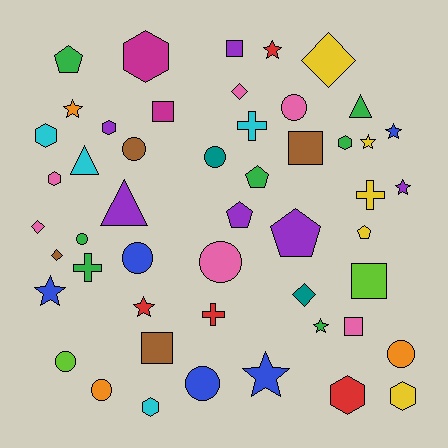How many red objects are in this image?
There are 4 red objects.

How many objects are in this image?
There are 50 objects.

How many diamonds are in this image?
There are 5 diamonds.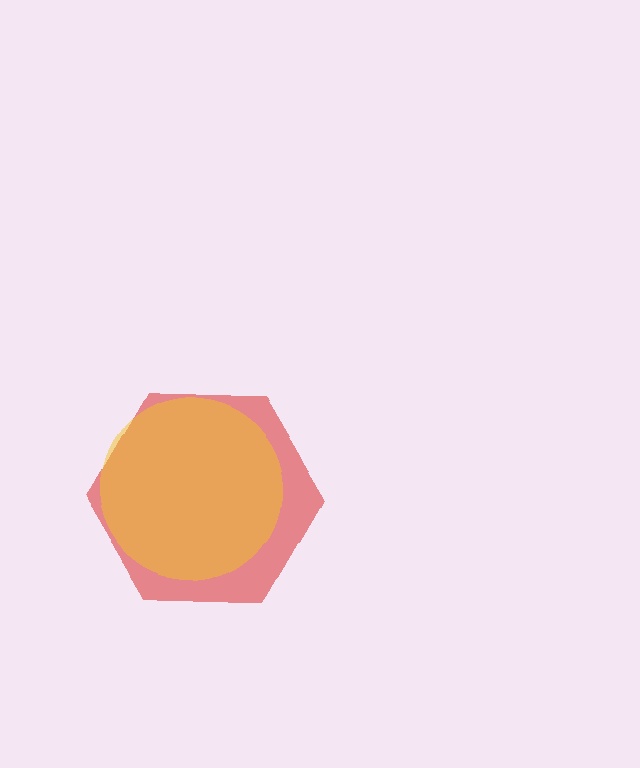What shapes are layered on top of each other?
The layered shapes are: a red hexagon, a yellow circle.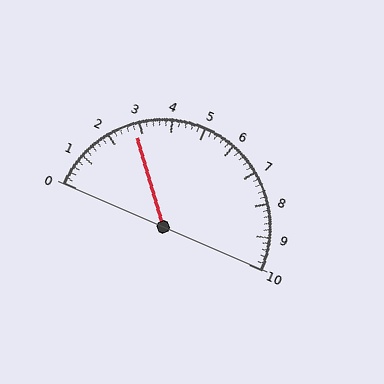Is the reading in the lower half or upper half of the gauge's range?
The reading is in the lower half of the range (0 to 10).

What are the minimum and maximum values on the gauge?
The gauge ranges from 0 to 10.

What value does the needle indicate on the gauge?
The needle indicates approximately 2.8.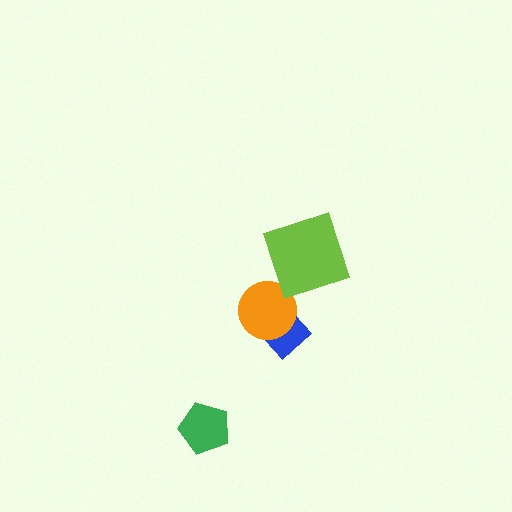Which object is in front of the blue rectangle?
The orange circle is in front of the blue rectangle.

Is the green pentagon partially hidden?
No, no other shape covers it.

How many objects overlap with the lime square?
0 objects overlap with the lime square.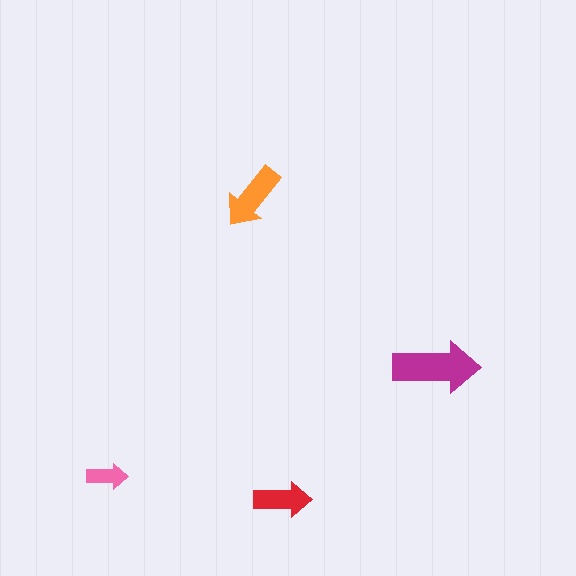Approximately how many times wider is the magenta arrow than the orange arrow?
About 1.5 times wider.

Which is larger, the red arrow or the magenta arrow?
The magenta one.